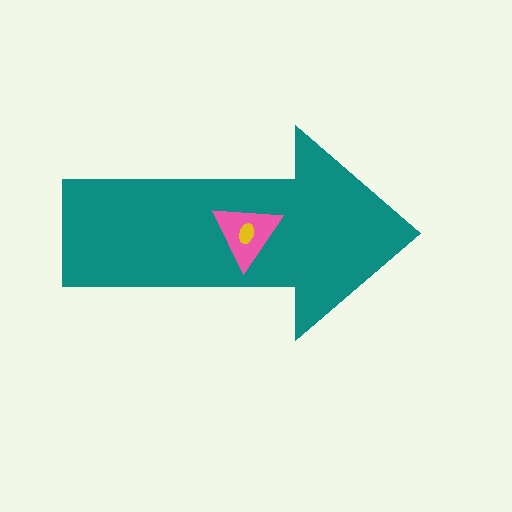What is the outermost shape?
The teal arrow.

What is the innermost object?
The yellow ellipse.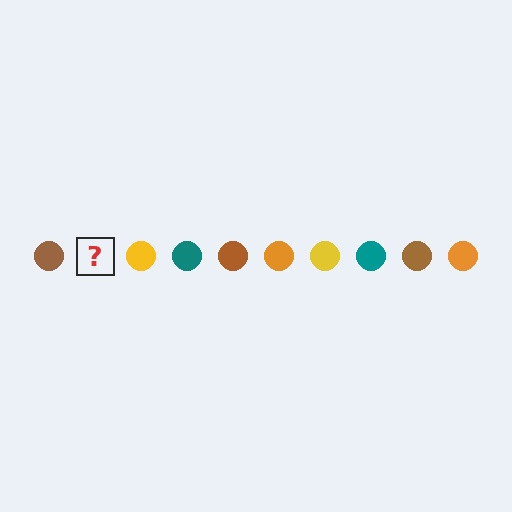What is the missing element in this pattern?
The missing element is an orange circle.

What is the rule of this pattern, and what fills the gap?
The rule is that the pattern cycles through brown, orange, yellow, teal circles. The gap should be filled with an orange circle.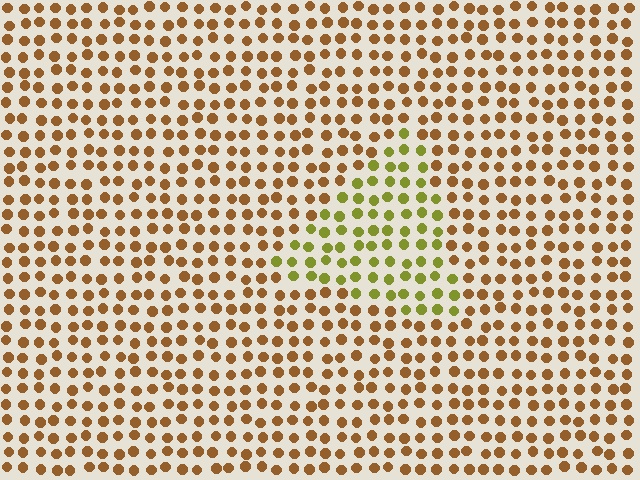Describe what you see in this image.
The image is filled with small brown elements in a uniform arrangement. A triangle-shaped region is visible where the elements are tinted to a slightly different hue, forming a subtle color boundary.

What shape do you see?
I see a triangle.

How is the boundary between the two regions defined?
The boundary is defined purely by a slight shift in hue (about 43 degrees). Spacing, size, and orientation are identical on both sides.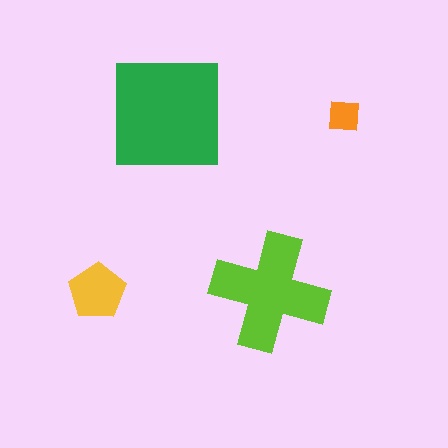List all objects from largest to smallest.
The green square, the lime cross, the yellow pentagon, the orange square.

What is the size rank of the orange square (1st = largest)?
4th.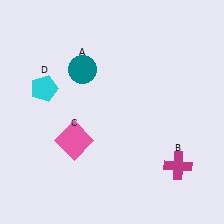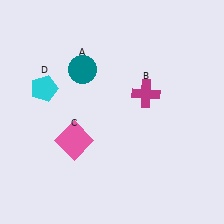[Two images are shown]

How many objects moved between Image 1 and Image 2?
1 object moved between the two images.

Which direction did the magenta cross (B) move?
The magenta cross (B) moved up.